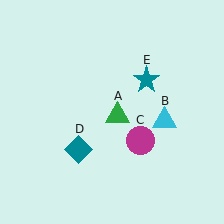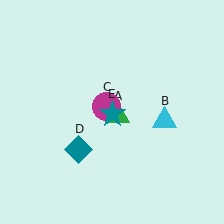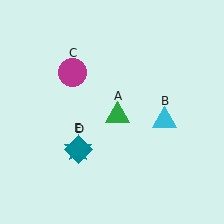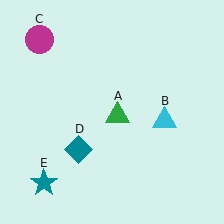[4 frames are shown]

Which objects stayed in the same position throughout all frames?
Green triangle (object A) and cyan triangle (object B) and teal diamond (object D) remained stationary.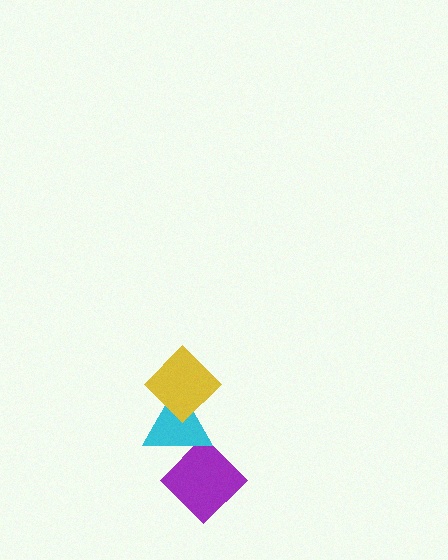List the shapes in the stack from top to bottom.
From top to bottom: the yellow diamond, the cyan triangle, the purple diamond.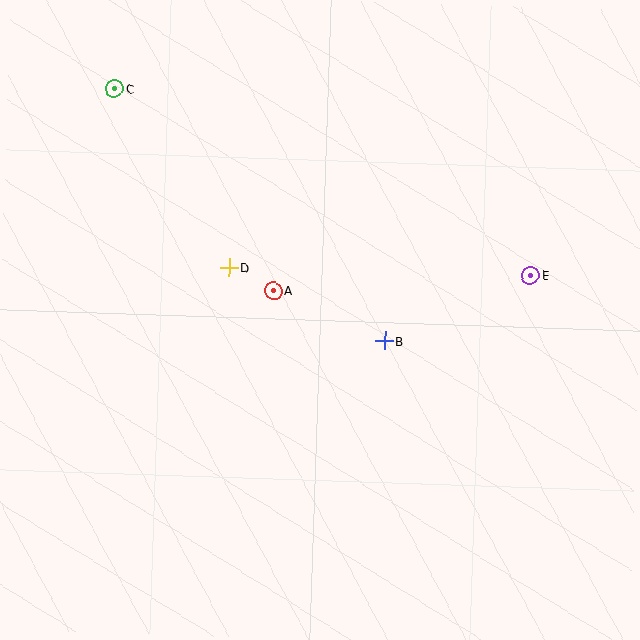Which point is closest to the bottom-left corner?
Point D is closest to the bottom-left corner.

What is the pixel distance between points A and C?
The distance between A and C is 257 pixels.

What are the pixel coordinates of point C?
Point C is at (114, 89).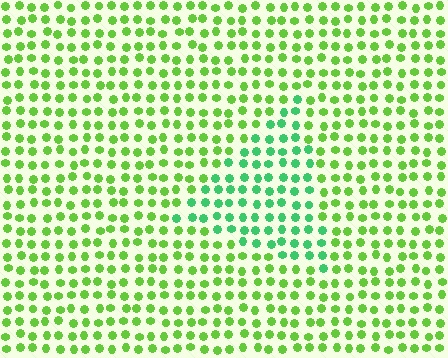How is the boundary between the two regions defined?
The boundary is defined purely by a slight shift in hue (about 38 degrees). Spacing, size, and orientation are identical on both sides.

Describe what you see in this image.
The image is filled with small lime elements in a uniform arrangement. A triangle-shaped region is visible where the elements are tinted to a slightly different hue, forming a subtle color boundary.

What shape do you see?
I see a triangle.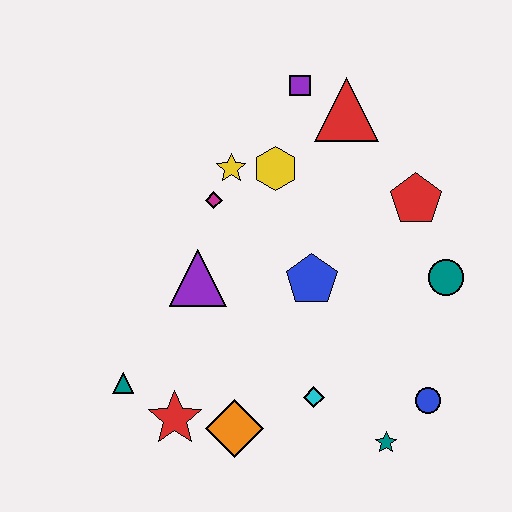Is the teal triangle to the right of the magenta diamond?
No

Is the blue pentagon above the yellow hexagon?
No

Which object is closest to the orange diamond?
The red star is closest to the orange diamond.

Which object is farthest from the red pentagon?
The teal triangle is farthest from the red pentagon.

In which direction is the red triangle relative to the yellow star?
The red triangle is to the right of the yellow star.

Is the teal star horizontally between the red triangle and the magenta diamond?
No